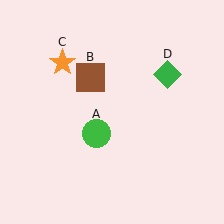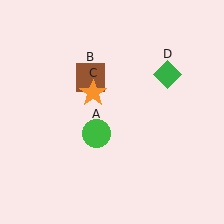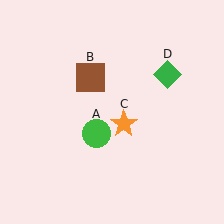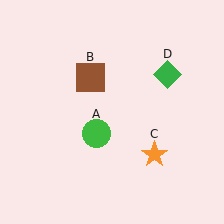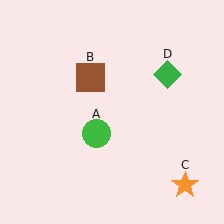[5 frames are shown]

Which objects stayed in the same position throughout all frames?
Green circle (object A) and brown square (object B) and green diamond (object D) remained stationary.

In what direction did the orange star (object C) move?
The orange star (object C) moved down and to the right.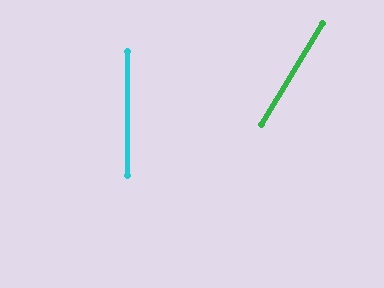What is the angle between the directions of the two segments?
Approximately 31 degrees.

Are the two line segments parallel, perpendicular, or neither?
Neither parallel nor perpendicular — they differ by about 31°.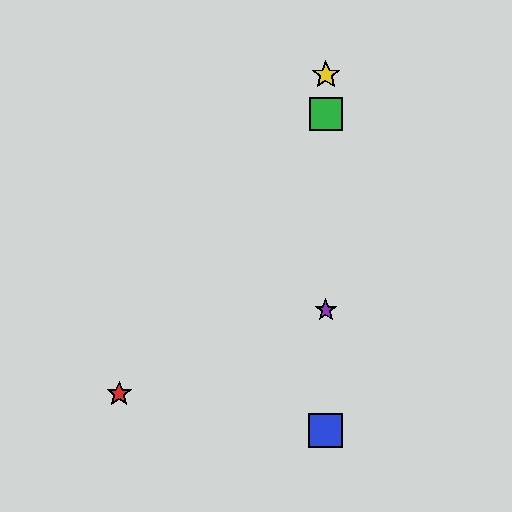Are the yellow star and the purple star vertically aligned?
Yes, both are at x≈326.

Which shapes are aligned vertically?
The blue square, the green square, the yellow star, the purple star are aligned vertically.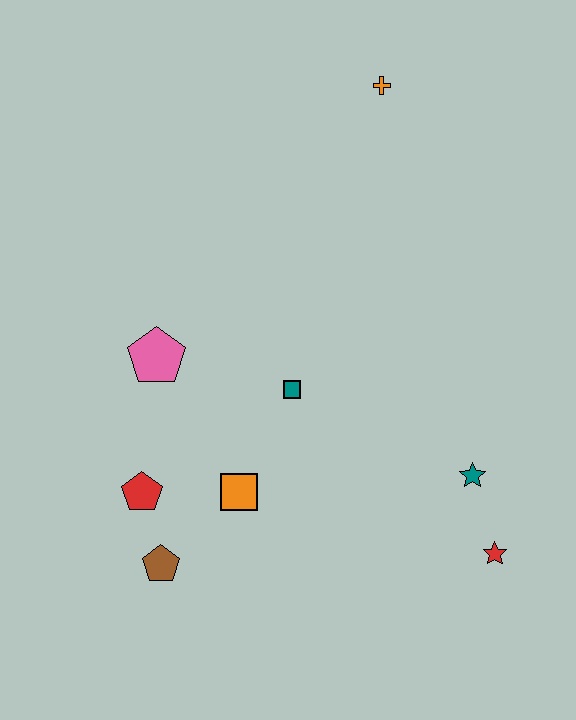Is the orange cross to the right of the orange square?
Yes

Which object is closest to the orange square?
The red pentagon is closest to the orange square.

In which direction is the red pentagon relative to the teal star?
The red pentagon is to the left of the teal star.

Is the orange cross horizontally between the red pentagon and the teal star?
Yes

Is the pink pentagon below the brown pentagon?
No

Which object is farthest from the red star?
The orange cross is farthest from the red star.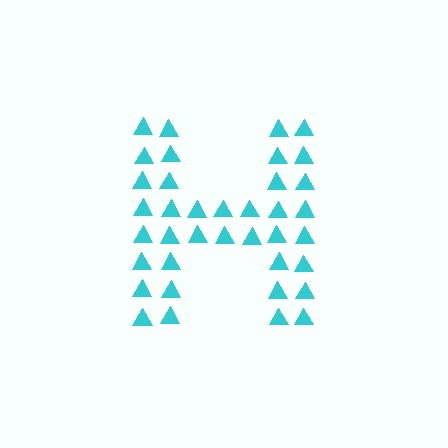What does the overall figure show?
The overall figure shows the letter H.